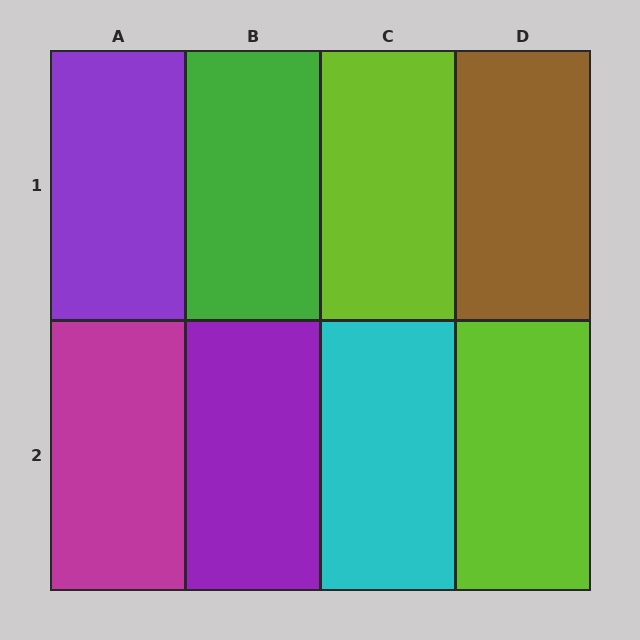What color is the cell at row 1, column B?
Green.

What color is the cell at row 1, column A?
Purple.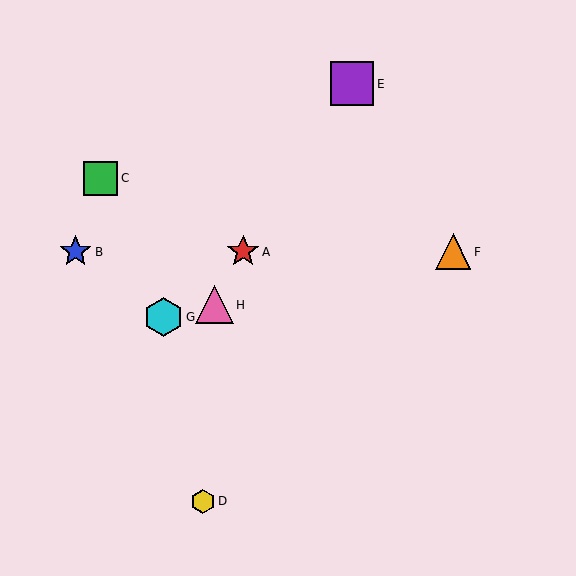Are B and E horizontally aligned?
No, B is at y≈252 and E is at y≈84.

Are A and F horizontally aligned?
Yes, both are at y≈252.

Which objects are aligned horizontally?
Objects A, B, F are aligned horizontally.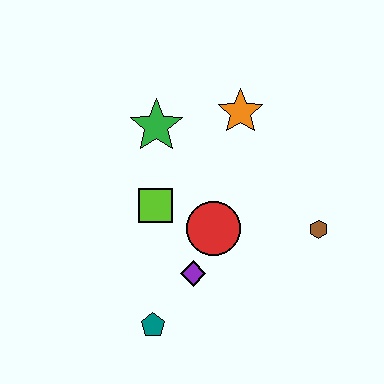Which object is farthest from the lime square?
The brown hexagon is farthest from the lime square.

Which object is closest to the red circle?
The purple diamond is closest to the red circle.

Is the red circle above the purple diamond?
Yes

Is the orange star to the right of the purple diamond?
Yes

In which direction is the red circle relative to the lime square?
The red circle is to the right of the lime square.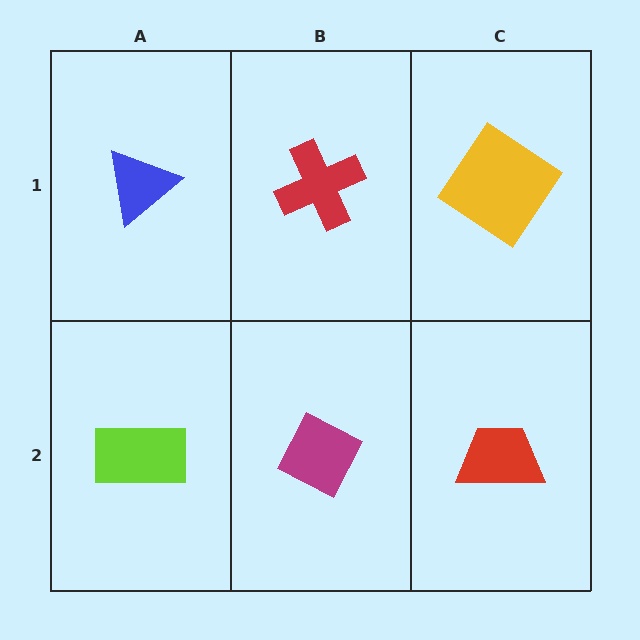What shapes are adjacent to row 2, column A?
A blue triangle (row 1, column A), a magenta diamond (row 2, column B).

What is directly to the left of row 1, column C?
A red cross.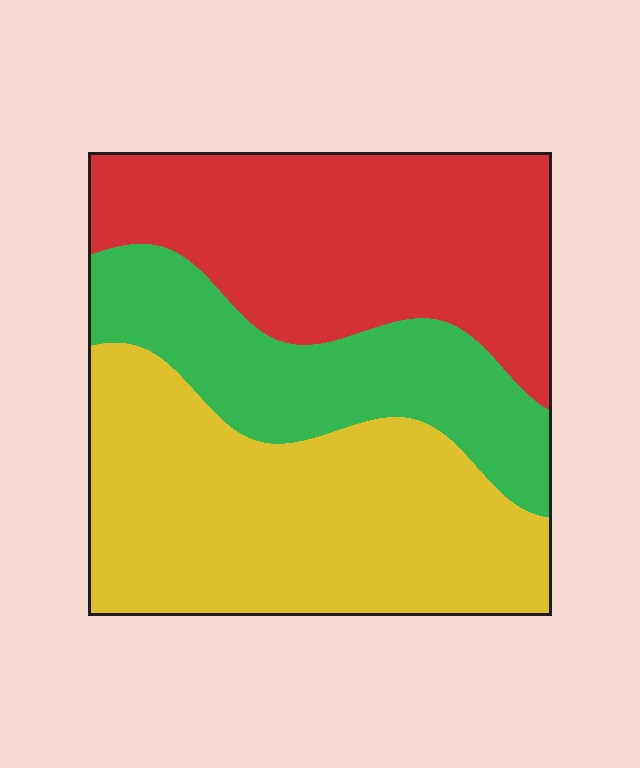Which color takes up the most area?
Yellow, at roughly 40%.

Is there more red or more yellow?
Yellow.